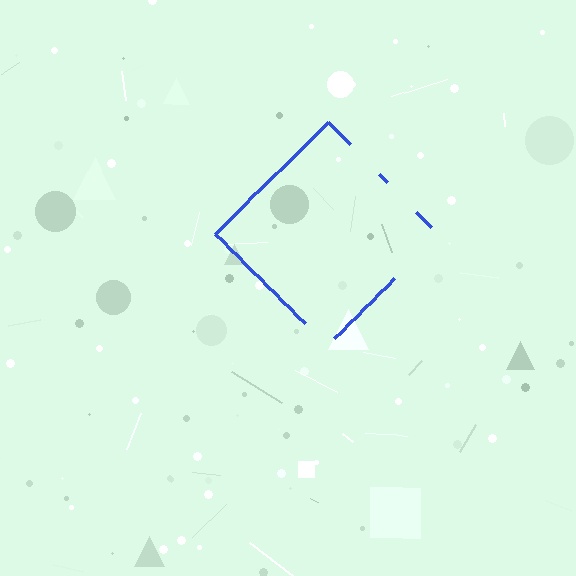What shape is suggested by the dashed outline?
The dashed outline suggests a diamond.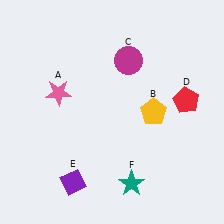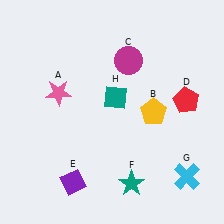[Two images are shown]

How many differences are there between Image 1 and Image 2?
There are 2 differences between the two images.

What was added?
A cyan cross (G), a teal diamond (H) were added in Image 2.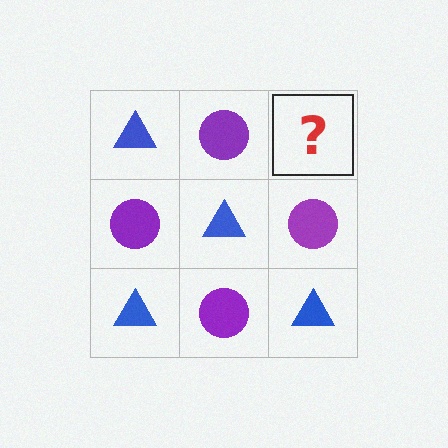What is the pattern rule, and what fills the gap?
The rule is that it alternates blue triangle and purple circle in a checkerboard pattern. The gap should be filled with a blue triangle.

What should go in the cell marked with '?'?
The missing cell should contain a blue triangle.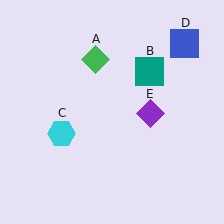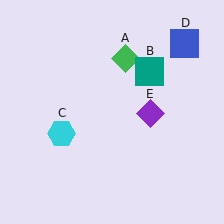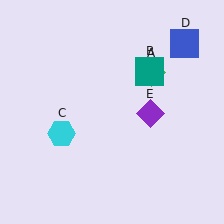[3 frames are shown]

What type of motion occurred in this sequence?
The green diamond (object A) rotated clockwise around the center of the scene.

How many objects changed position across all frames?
1 object changed position: green diamond (object A).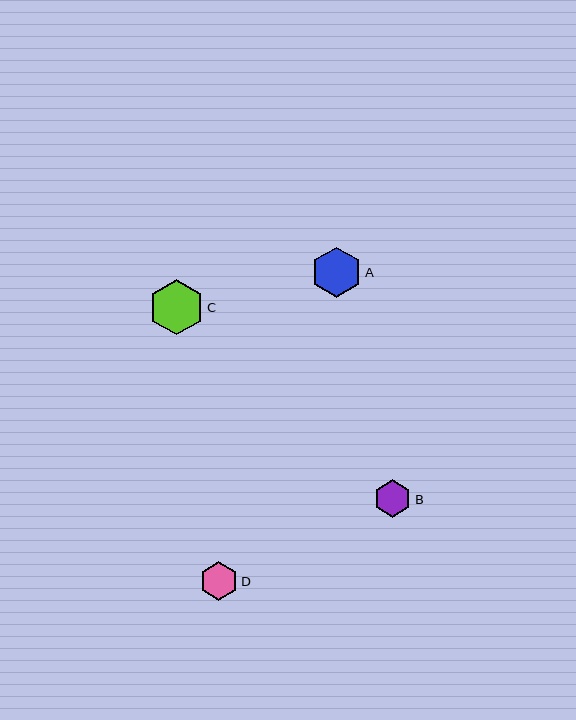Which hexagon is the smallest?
Hexagon B is the smallest with a size of approximately 37 pixels.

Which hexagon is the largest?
Hexagon C is the largest with a size of approximately 55 pixels.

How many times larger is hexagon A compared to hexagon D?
Hexagon A is approximately 1.3 times the size of hexagon D.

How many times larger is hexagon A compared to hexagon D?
Hexagon A is approximately 1.3 times the size of hexagon D.